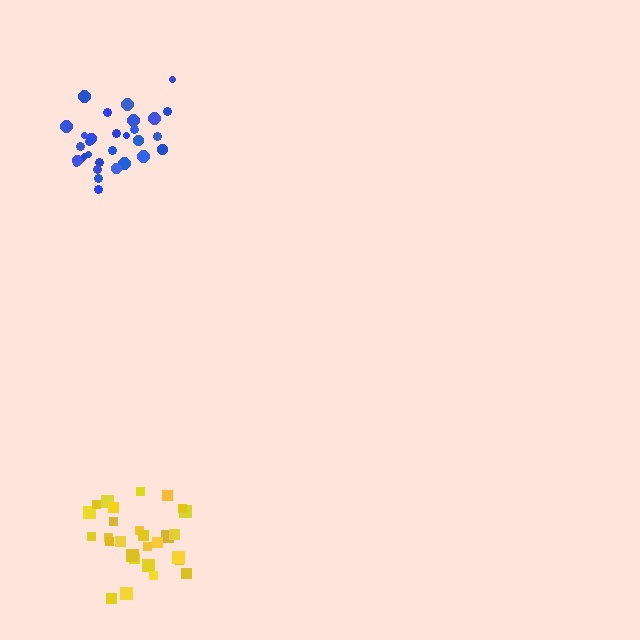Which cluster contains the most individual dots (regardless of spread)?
Blue (31).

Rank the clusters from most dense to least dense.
blue, yellow.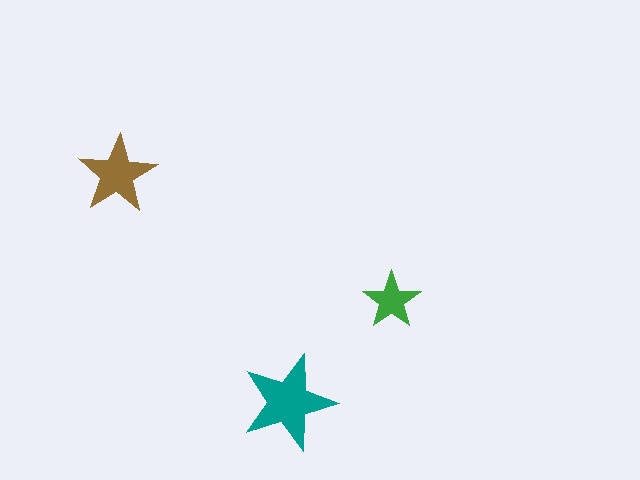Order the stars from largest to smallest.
the teal one, the brown one, the green one.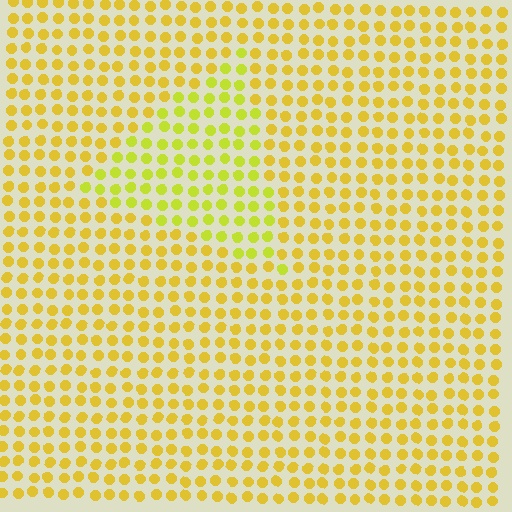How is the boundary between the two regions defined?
The boundary is defined purely by a slight shift in hue (about 22 degrees). Spacing, size, and orientation are identical on both sides.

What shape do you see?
I see a triangle.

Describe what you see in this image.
The image is filled with small yellow elements in a uniform arrangement. A triangle-shaped region is visible where the elements are tinted to a slightly different hue, forming a subtle color boundary.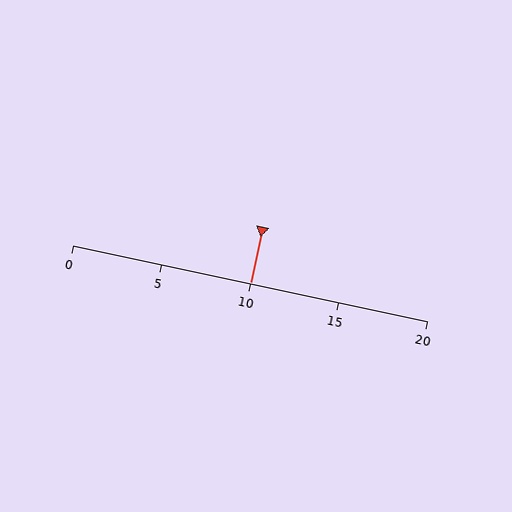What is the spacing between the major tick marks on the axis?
The major ticks are spaced 5 apart.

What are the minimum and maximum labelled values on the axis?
The axis runs from 0 to 20.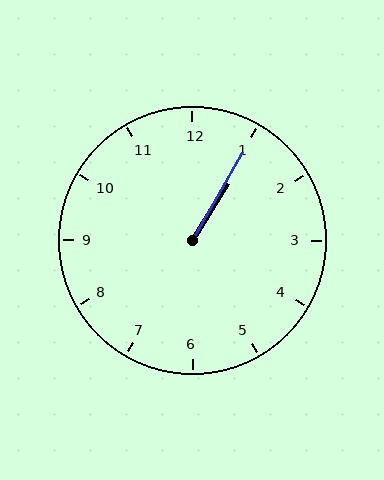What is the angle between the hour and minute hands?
Approximately 2 degrees.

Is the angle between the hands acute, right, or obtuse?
It is acute.